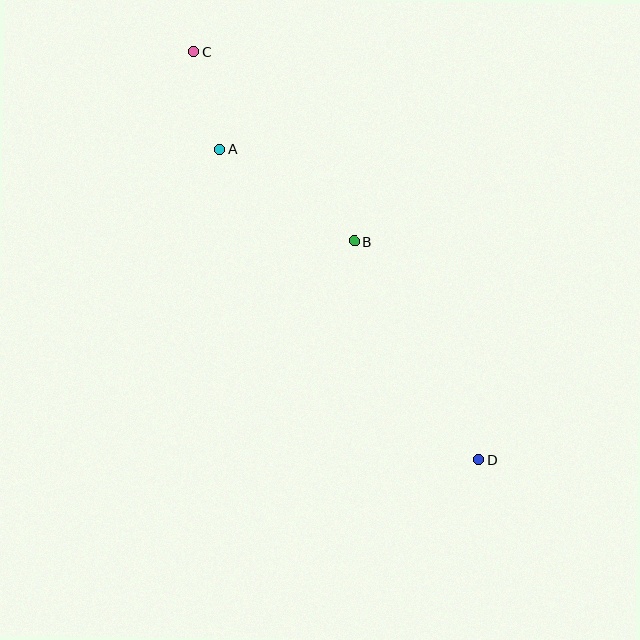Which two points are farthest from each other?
Points C and D are farthest from each other.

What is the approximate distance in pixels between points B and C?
The distance between B and C is approximately 248 pixels.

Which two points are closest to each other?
Points A and C are closest to each other.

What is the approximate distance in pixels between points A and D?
The distance between A and D is approximately 405 pixels.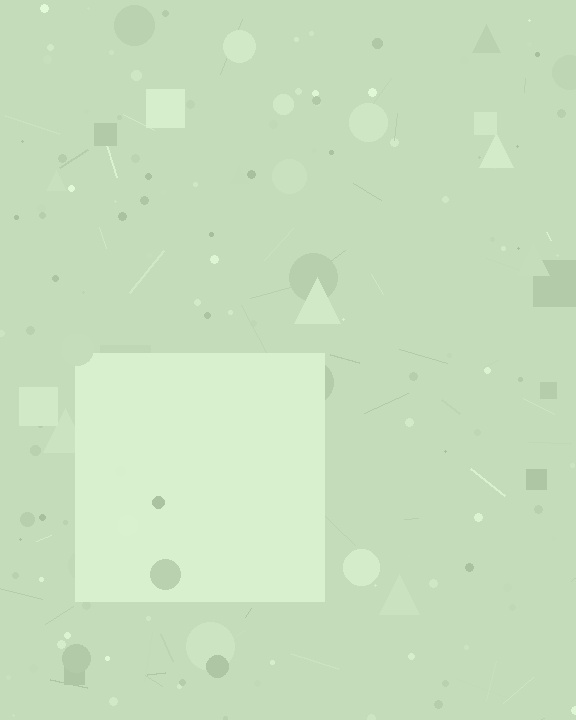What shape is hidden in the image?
A square is hidden in the image.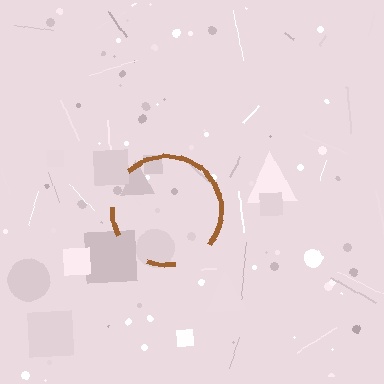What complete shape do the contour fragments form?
The contour fragments form a circle.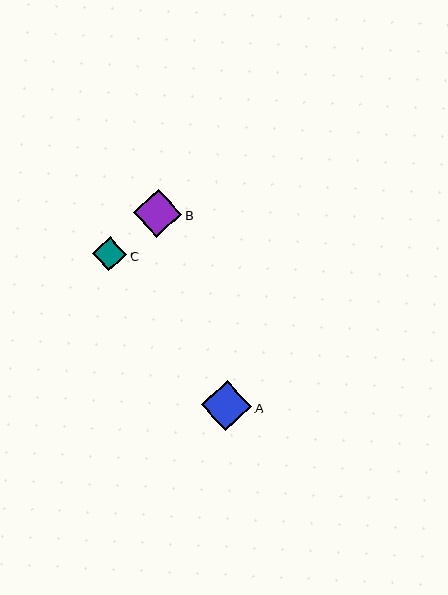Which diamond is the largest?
Diamond A is the largest with a size of approximately 50 pixels.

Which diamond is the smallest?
Diamond C is the smallest with a size of approximately 34 pixels.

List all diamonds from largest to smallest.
From largest to smallest: A, B, C.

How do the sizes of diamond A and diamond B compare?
Diamond A and diamond B are approximately the same size.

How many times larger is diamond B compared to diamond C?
Diamond B is approximately 1.4 times the size of diamond C.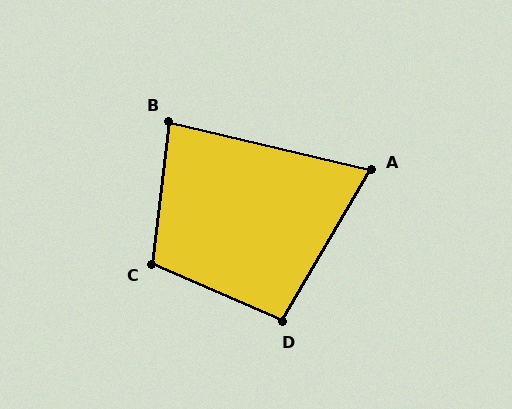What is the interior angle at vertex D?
Approximately 97 degrees (obtuse).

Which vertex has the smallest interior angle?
A, at approximately 73 degrees.